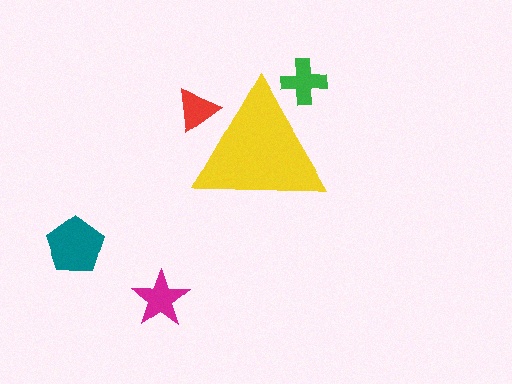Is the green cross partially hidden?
Yes, the green cross is partially hidden behind the yellow triangle.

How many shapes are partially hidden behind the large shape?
2 shapes are partially hidden.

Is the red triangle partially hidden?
Yes, the red triangle is partially hidden behind the yellow triangle.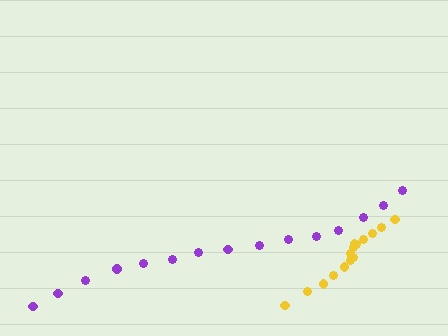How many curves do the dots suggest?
There are 2 distinct paths.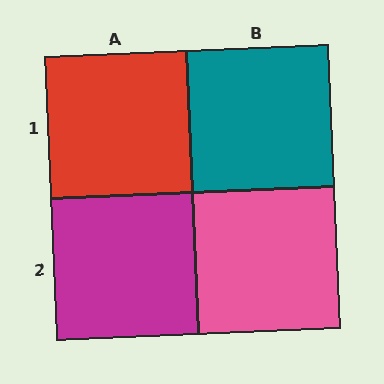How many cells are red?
1 cell is red.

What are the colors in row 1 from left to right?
Red, teal.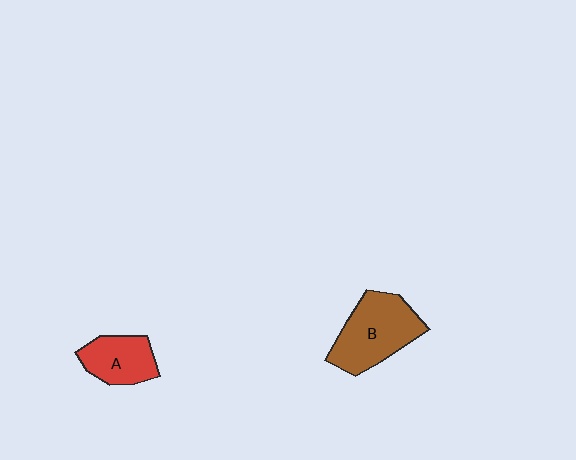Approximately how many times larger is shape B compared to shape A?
Approximately 1.6 times.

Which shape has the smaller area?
Shape A (red).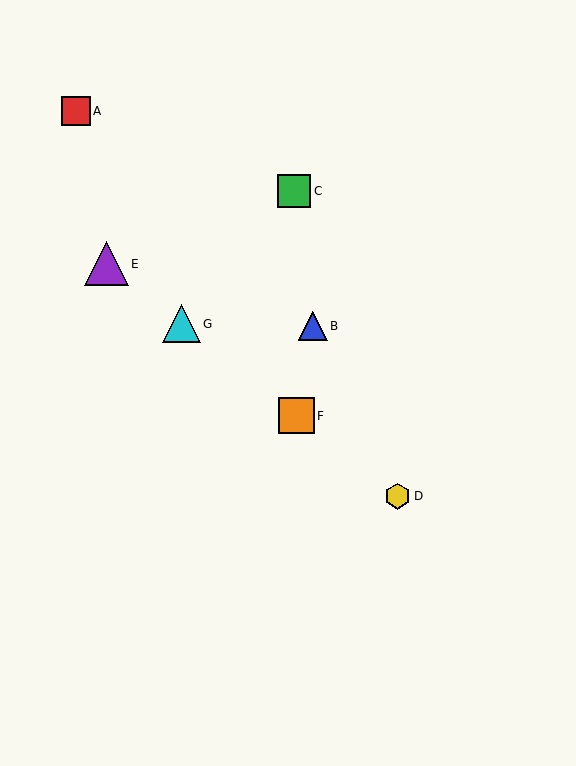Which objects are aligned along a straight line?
Objects D, E, F, G are aligned along a straight line.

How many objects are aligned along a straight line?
4 objects (D, E, F, G) are aligned along a straight line.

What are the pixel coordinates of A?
Object A is at (76, 111).